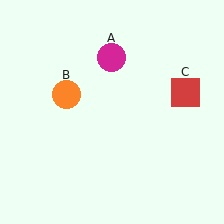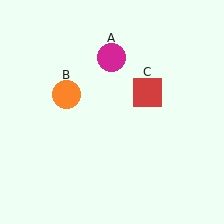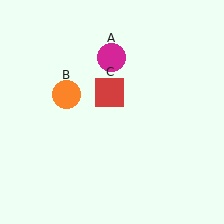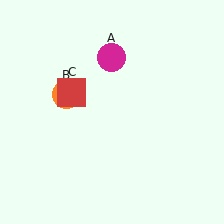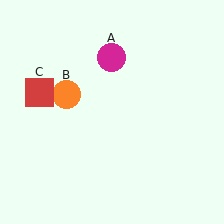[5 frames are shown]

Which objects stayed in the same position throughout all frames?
Magenta circle (object A) and orange circle (object B) remained stationary.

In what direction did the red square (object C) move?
The red square (object C) moved left.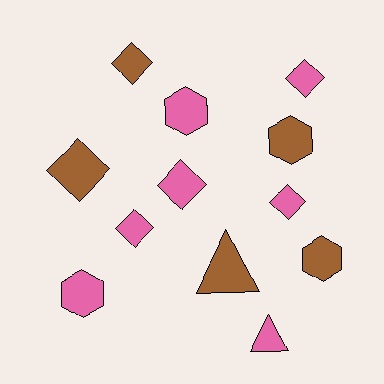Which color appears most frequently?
Pink, with 7 objects.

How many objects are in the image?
There are 12 objects.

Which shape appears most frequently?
Diamond, with 6 objects.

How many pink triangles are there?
There is 1 pink triangle.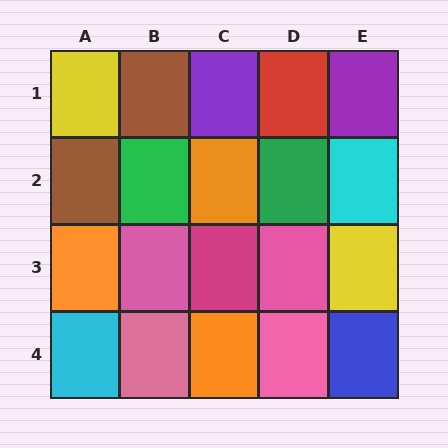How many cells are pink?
4 cells are pink.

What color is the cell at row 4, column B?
Pink.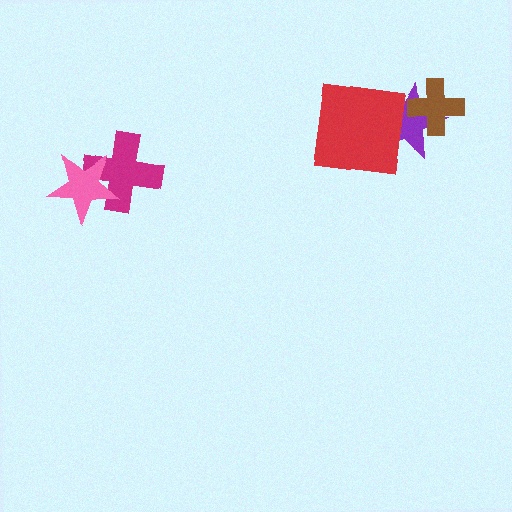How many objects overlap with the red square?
1 object overlaps with the red square.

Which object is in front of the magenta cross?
The pink star is in front of the magenta cross.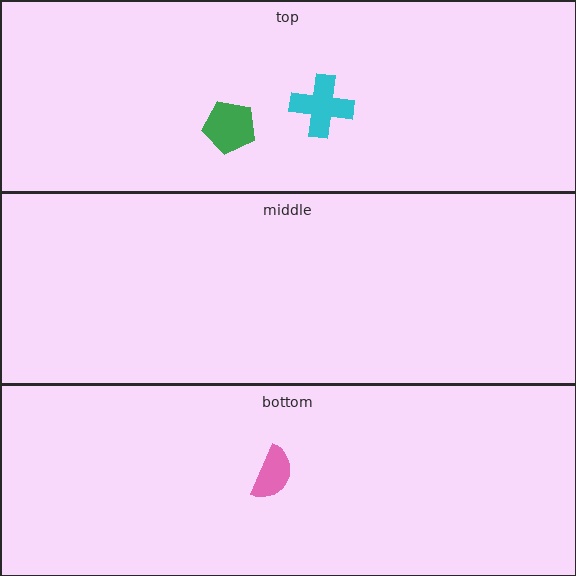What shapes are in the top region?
The green pentagon, the cyan cross.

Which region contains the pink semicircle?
The bottom region.